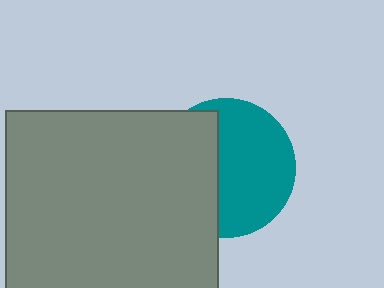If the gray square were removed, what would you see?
You would see the complete teal circle.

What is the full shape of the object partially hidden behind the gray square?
The partially hidden object is a teal circle.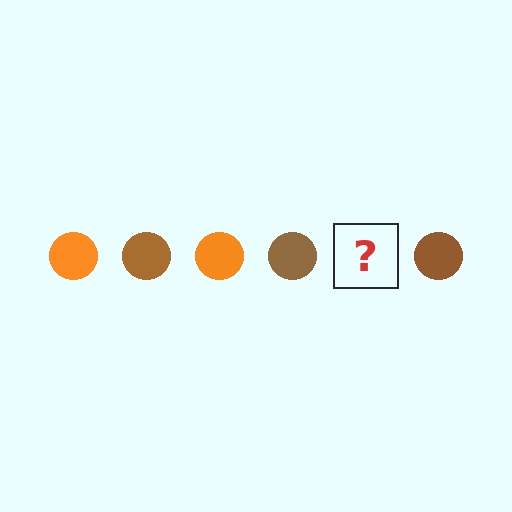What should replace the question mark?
The question mark should be replaced with an orange circle.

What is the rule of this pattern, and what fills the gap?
The rule is that the pattern cycles through orange, brown circles. The gap should be filled with an orange circle.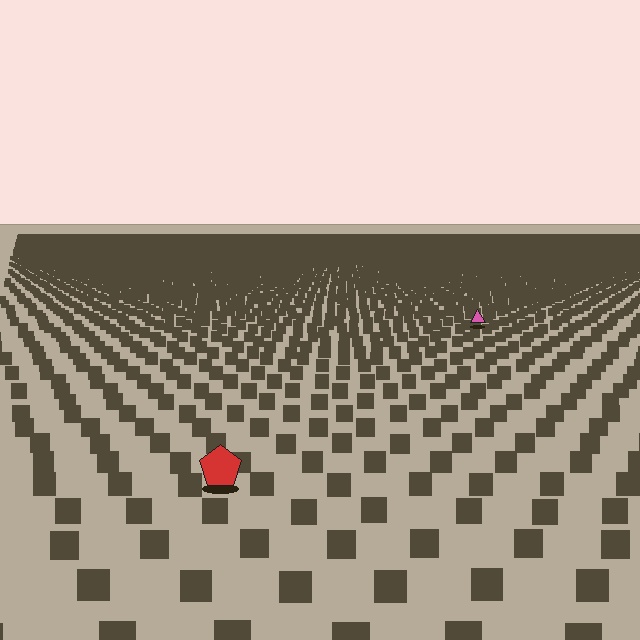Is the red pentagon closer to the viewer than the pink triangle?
Yes. The red pentagon is closer — you can tell from the texture gradient: the ground texture is coarser near it.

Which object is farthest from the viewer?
The pink triangle is farthest from the viewer. It appears smaller and the ground texture around it is denser.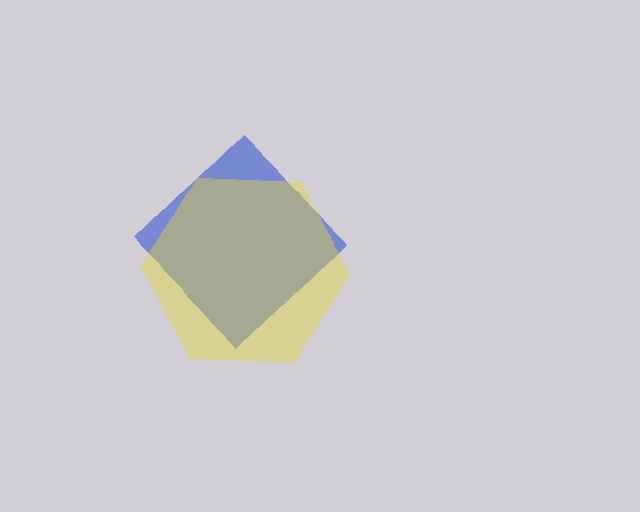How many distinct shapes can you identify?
There are 2 distinct shapes: a blue diamond, a yellow hexagon.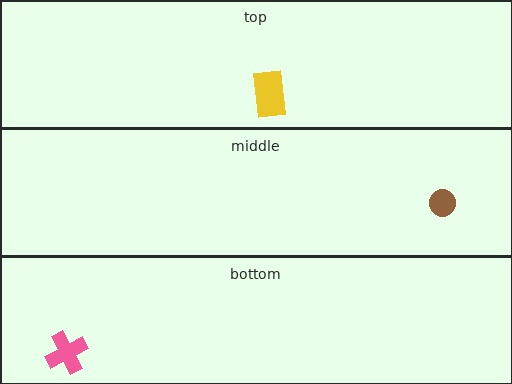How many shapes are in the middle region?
1.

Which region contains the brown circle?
The middle region.